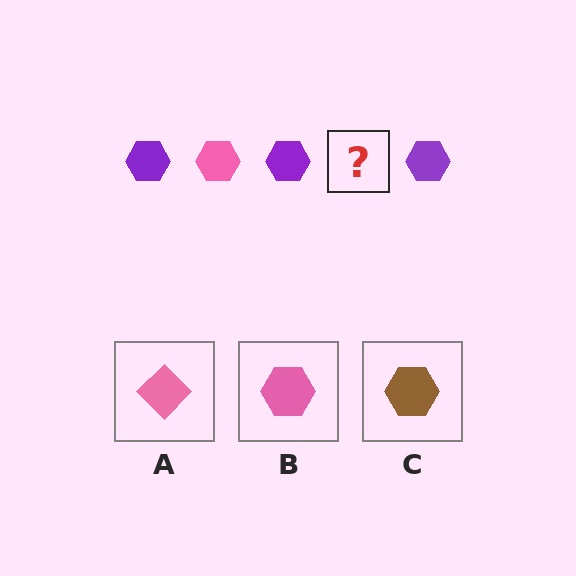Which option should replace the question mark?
Option B.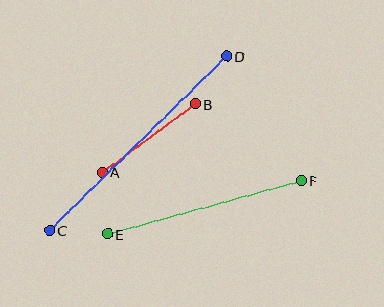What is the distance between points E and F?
The distance is approximately 201 pixels.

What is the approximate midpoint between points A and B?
The midpoint is at approximately (149, 138) pixels.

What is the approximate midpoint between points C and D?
The midpoint is at approximately (138, 143) pixels.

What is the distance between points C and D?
The distance is approximately 248 pixels.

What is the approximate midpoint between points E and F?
The midpoint is at approximately (204, 207) pixels.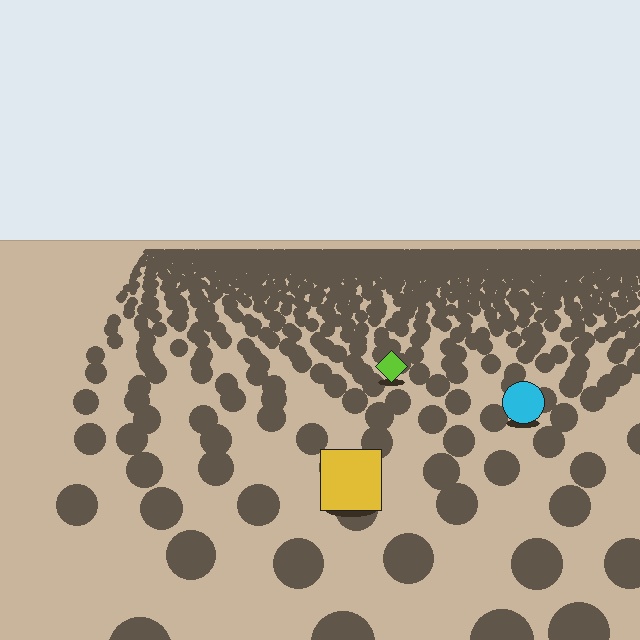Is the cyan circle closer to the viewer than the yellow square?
No. The yellow square is closer — you can tell from the texture gradient: the ground texture is coarser near it.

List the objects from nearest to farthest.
From nearest to farthest: the yellow square, the cyan circle, the lime diamond.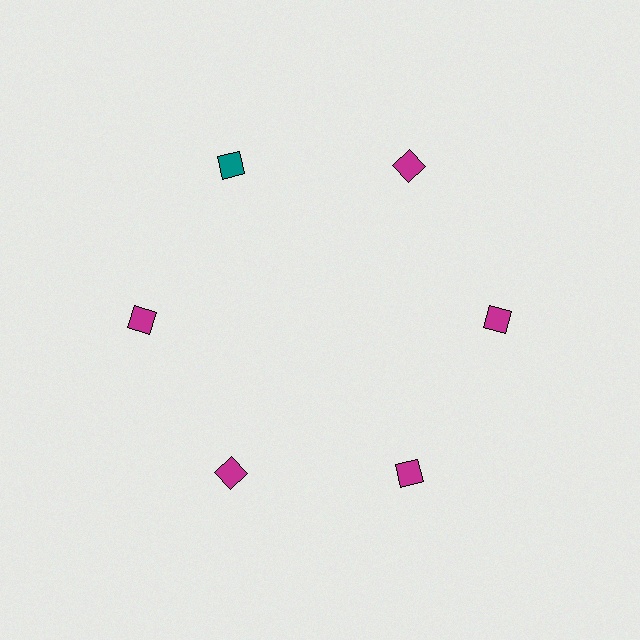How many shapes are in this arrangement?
There are 6 shapes arranged in a ring pattern.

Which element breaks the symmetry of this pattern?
The teal diamond at roughly the 11 o'clock position breaks the symmetry. All other shapes are magenta diamonds.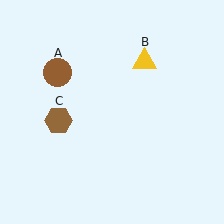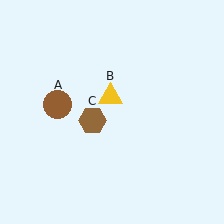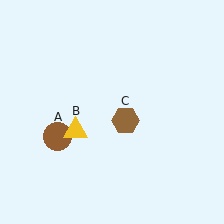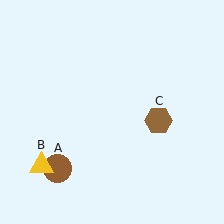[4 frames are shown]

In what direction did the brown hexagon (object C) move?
The brown hexagon (object C) moved right.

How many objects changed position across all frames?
3 objects changed position: brown circle (object A), yellow triangle (object B), brown hexagon (object C).